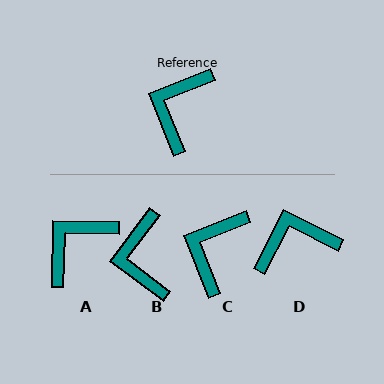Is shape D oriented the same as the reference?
No, it is off by about 49 degrees.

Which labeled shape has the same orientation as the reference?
C.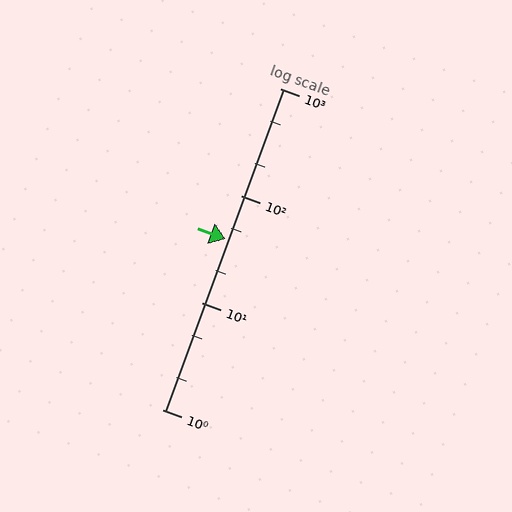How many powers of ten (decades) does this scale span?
The scale spans 3 decades, from 1 to 1000.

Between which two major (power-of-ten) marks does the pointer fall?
The pointer is between 10 and 100.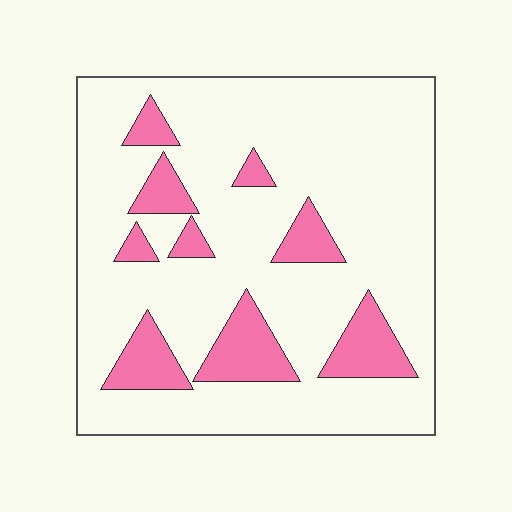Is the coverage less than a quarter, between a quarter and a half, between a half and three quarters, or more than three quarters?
Less than a quarter.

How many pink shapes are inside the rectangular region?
9.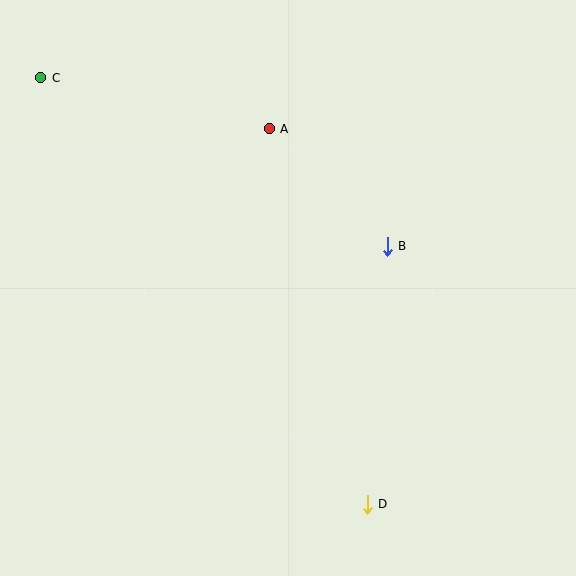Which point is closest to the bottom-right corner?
Point D is closest to the bottom-right corner.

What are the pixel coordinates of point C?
Point C is at (41, 78).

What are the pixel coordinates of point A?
Point A is at (269, 129).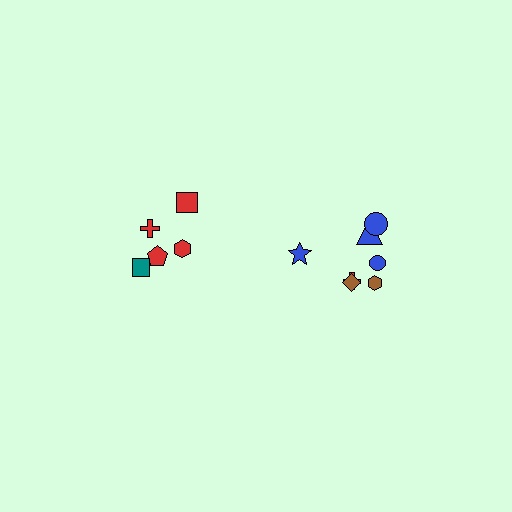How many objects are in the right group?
There are 7 objects.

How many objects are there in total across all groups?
There are 12 objects.